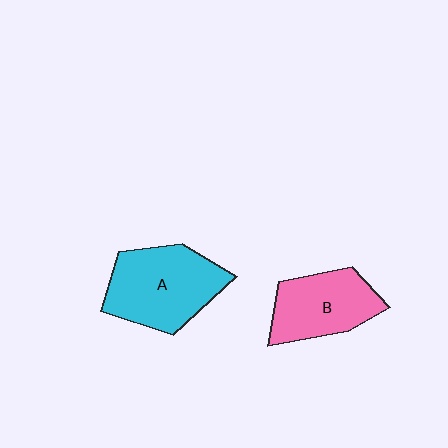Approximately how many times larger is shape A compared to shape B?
Approximately 1.3 times.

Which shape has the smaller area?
Shape B (pink).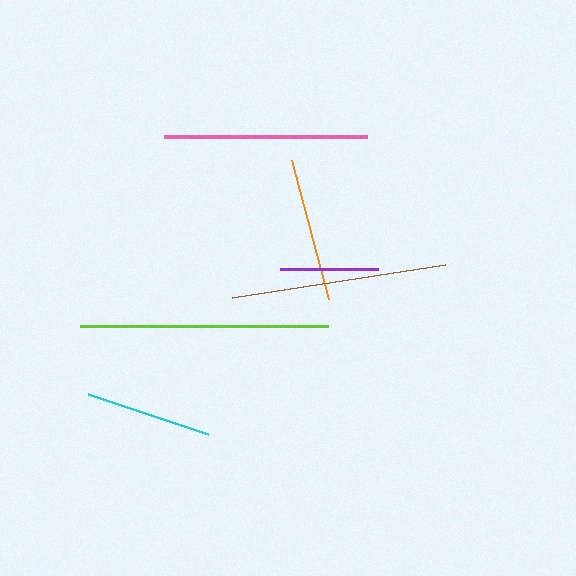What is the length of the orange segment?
The orange segment is approximately 144 pixels long.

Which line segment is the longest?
The lime line is the longest at approximately 248 pixels.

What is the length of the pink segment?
The pink segment is approximately 202 pixels long.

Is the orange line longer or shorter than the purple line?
The orange line is longer than the purple line.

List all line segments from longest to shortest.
From longest to shortest: lime, brown, pink, orange, cyan, purple.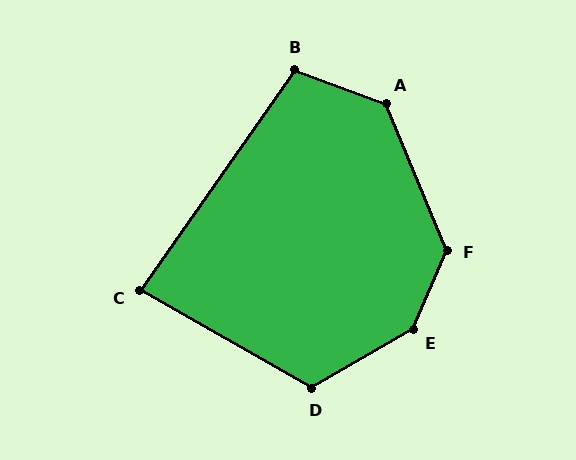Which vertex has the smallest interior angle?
C, at approximately 85 degrees.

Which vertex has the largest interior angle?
E, at approximately 143 degrees.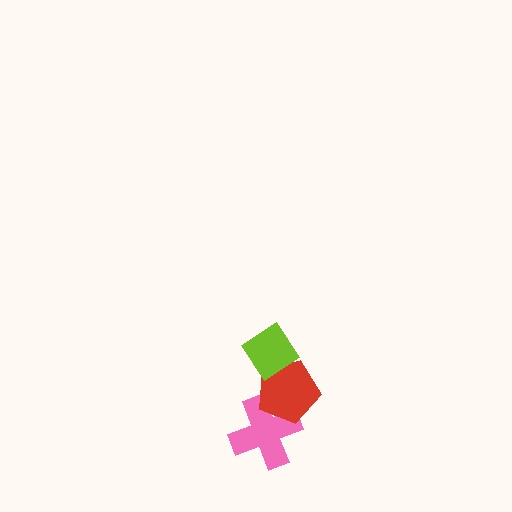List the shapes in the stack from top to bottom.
From top to bottom: the lime diamond, the red pentagon, the pink cross.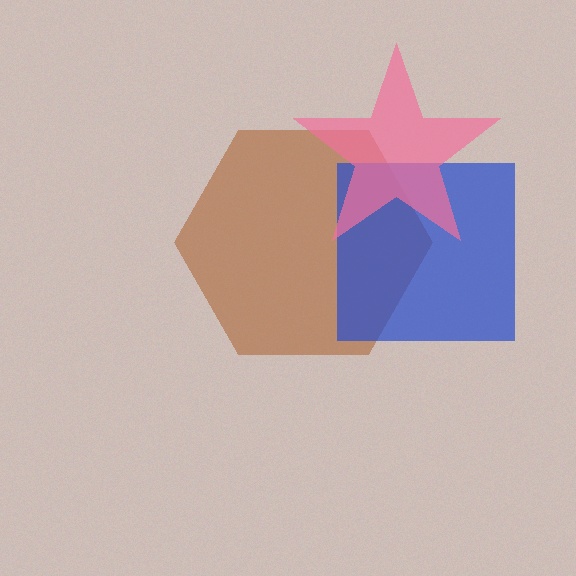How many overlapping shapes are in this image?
There are 3 overlapping shapes in the image.